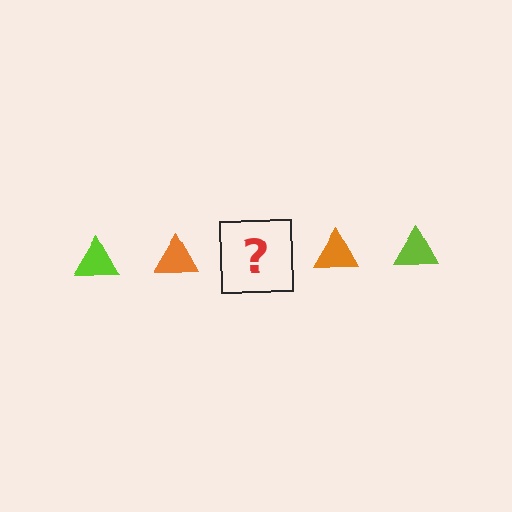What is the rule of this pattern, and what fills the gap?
The rule is that the pattern cycles through lime, orange triangles. The gap should be filled with a lime triangle.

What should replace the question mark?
The question mark should be replaced with a lime triangle.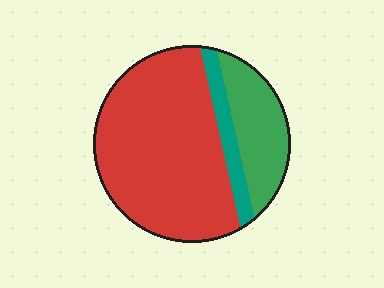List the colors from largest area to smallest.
From largest to smallest: red, green, teal.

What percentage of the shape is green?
Green takes up less than a quarter of the shape.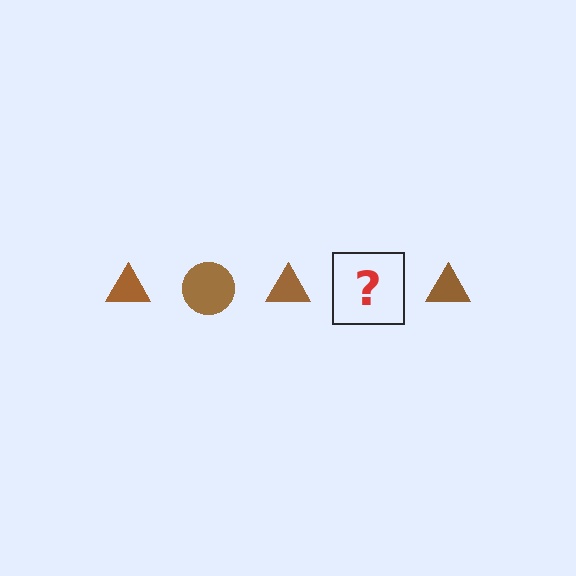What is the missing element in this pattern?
The missing element is a brown circle.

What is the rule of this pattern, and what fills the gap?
The rule is that the pattern cycles through triangle, circle shapes in brown. The gap should be filled with a brown circle.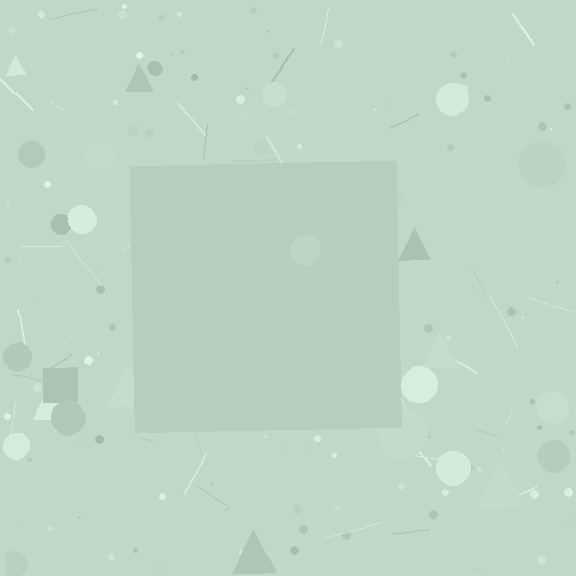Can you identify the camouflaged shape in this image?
The camouflaged shape is a square.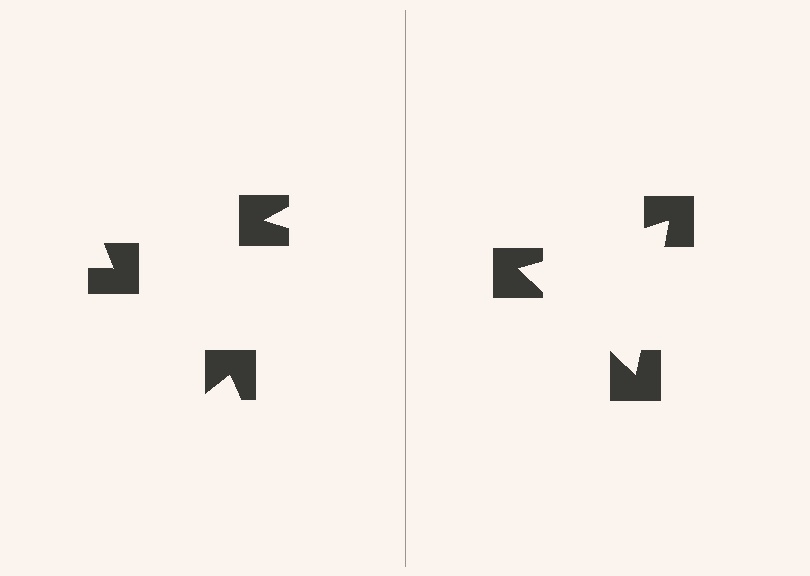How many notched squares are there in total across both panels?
6 — 3 on each side.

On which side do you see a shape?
An illusory triangle appears on the right side. On the left side the wedge cuts are rotated, so no coherent shape forms.